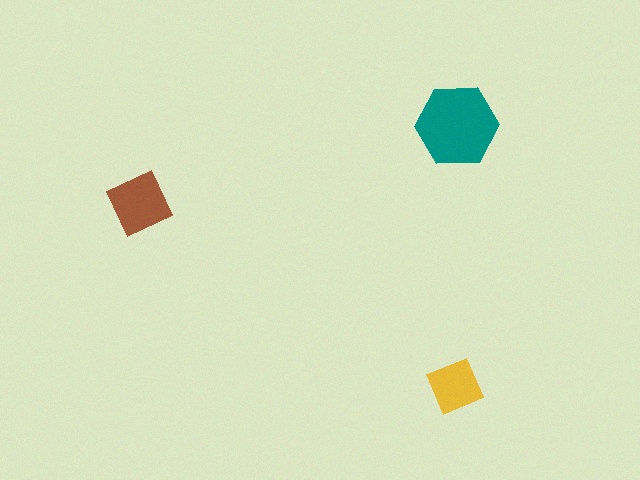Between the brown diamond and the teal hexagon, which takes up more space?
The teal hexagon.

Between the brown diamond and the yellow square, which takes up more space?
The brown diamond.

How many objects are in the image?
There are 3 objects in the image.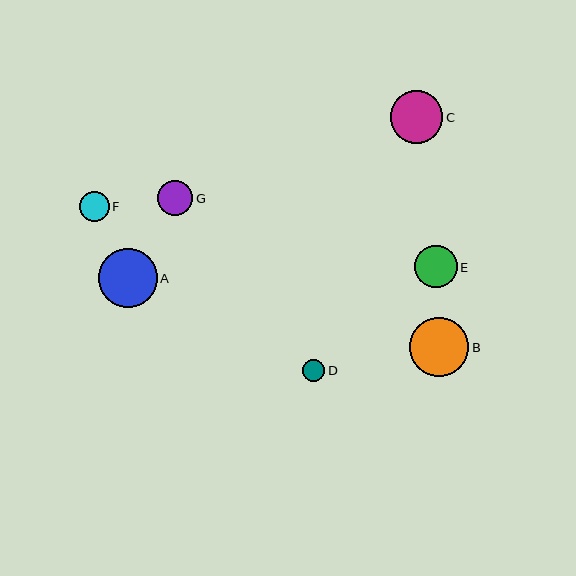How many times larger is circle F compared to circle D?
Circle F is approximately 1.3 times the size of circle D.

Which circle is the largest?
Circle B is the largest with a size of approximately 59 pixels.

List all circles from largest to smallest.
From largest to smallest: B, A, C, E, G, F, D.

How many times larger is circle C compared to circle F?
Circle C is approximately 1.8 times the size of circle F.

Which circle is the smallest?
Circle D is the smallest with a size of approximately 22 pixels.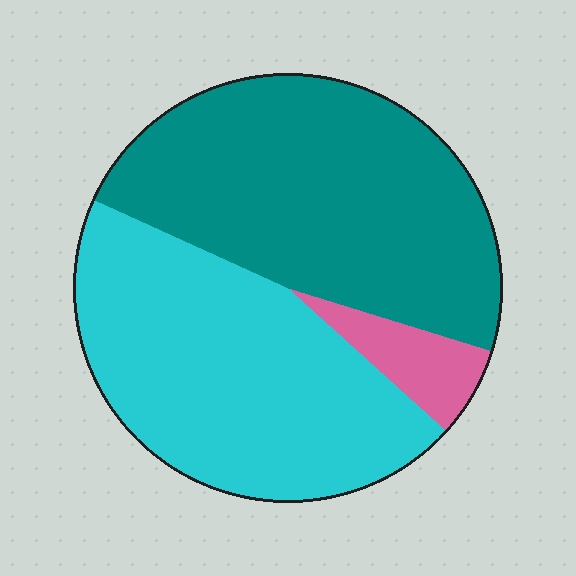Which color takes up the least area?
Pink, at roughly 5%.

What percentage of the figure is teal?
Teal covers about 50% of the figure.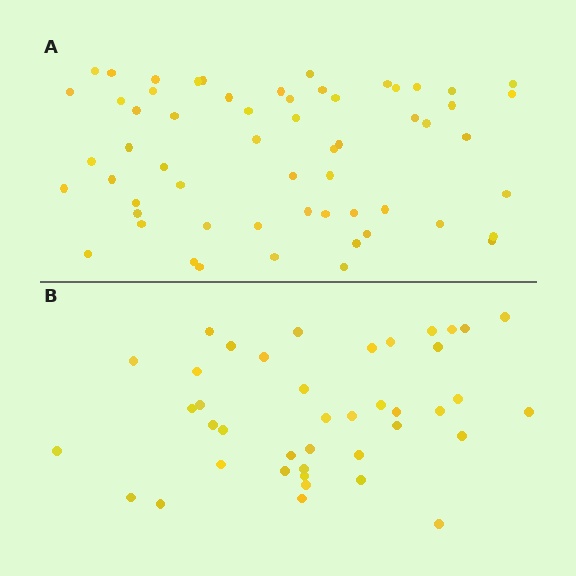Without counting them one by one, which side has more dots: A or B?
Region A (the top region) has more dots.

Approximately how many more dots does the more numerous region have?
Region A has approximately 20 more dots than region B.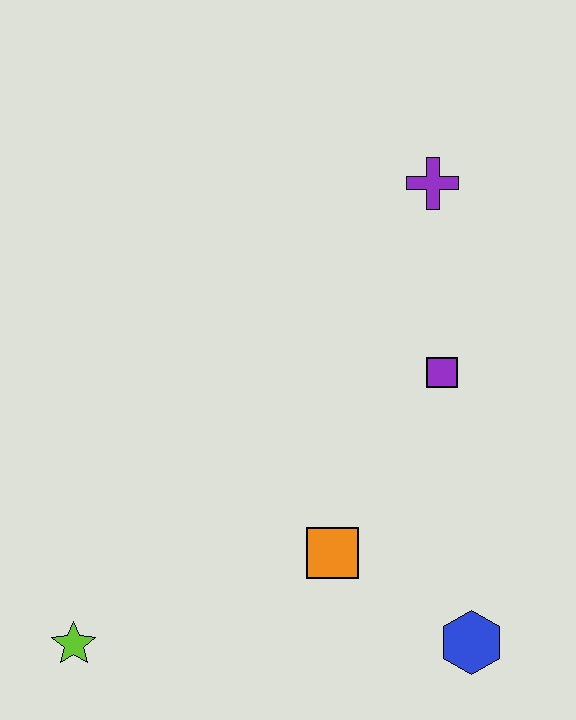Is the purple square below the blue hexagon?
No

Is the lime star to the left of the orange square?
Yes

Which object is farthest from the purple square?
The lime star is farthest from the purple square.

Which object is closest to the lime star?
The orange square is closest to the lime star.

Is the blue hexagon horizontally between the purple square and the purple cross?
No